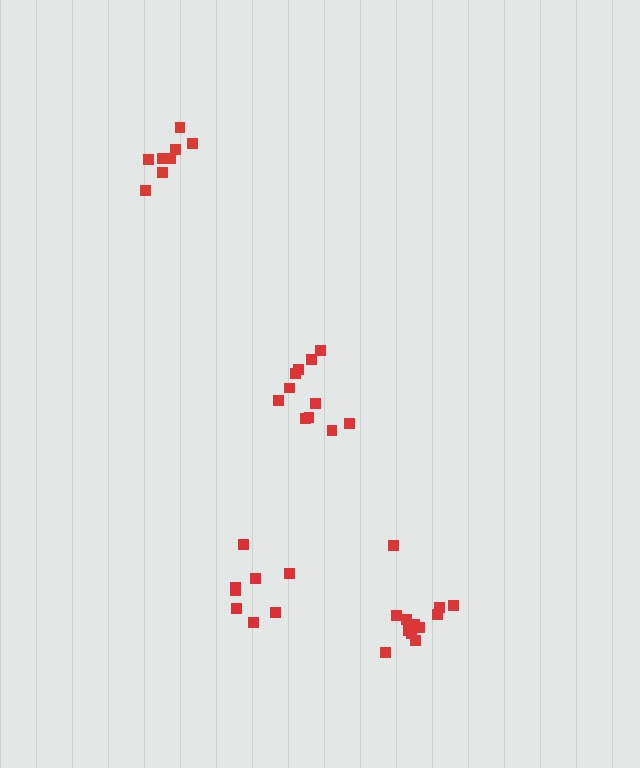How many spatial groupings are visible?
There are 4 spatial groupings.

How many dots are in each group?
Group 1: 12 dots, Group 2: 8 dots, Group 3: 8 dots, Group 4: 11 dots (39 total).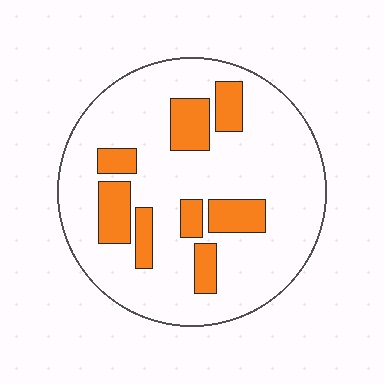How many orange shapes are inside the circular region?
8.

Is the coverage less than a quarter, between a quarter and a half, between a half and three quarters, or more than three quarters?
Less than a quarter.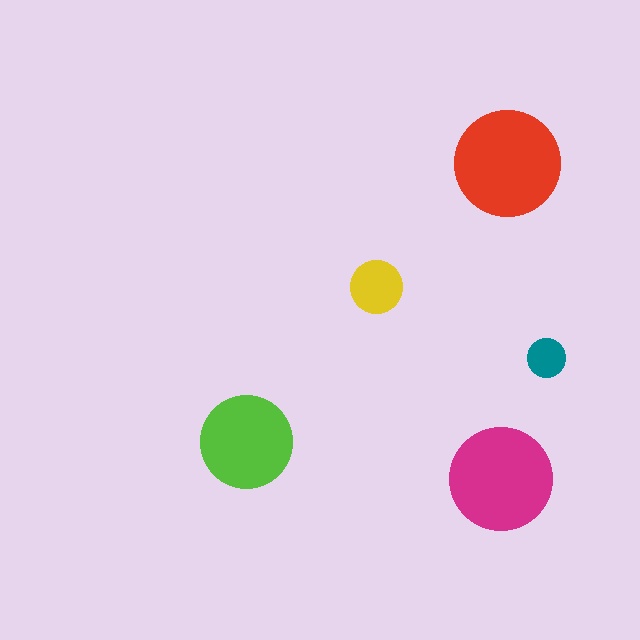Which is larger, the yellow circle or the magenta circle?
The magenta one.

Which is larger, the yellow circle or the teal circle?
The yellow one.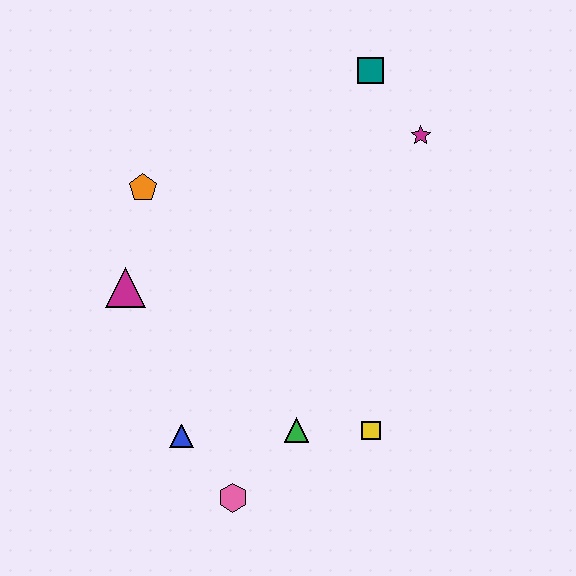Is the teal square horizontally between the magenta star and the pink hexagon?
Yes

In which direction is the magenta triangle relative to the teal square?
The magenta triangle is to the left of the teal square.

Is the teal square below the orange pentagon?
No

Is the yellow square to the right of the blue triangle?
Yes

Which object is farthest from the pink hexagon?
The teal square is farthest from the pink hexagon.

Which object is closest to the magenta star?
The teal square is closest to the magenta star.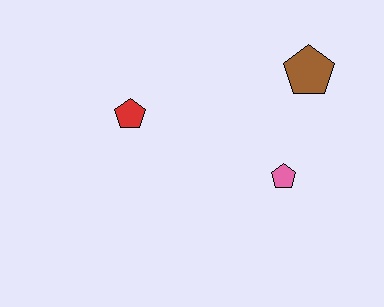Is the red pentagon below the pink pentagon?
No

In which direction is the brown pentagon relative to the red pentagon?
The brown pentagon is to the right of the red pentagon.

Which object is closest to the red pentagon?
The pink pentagon is closest to the red pentagon.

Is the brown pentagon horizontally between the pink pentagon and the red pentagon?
No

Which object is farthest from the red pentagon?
The brown pentagon is farthest from the red pentagon.